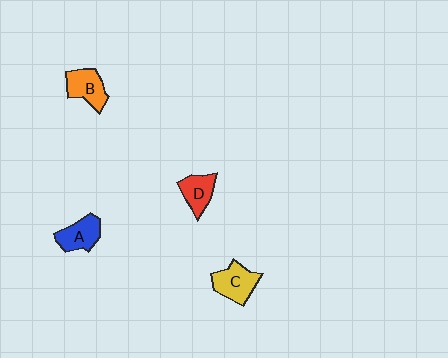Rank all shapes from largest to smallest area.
From largest to smallest: C (yellow), B (orange), A (blue), D (red).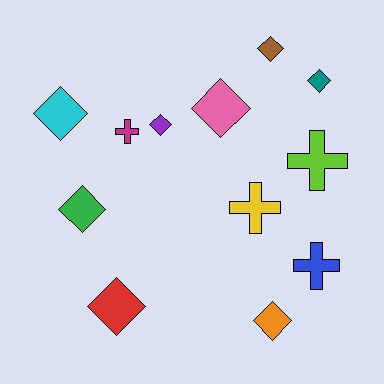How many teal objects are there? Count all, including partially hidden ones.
There is 1 teal object.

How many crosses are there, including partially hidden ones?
There are 4 crosses.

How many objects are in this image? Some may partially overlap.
There are 12 objects.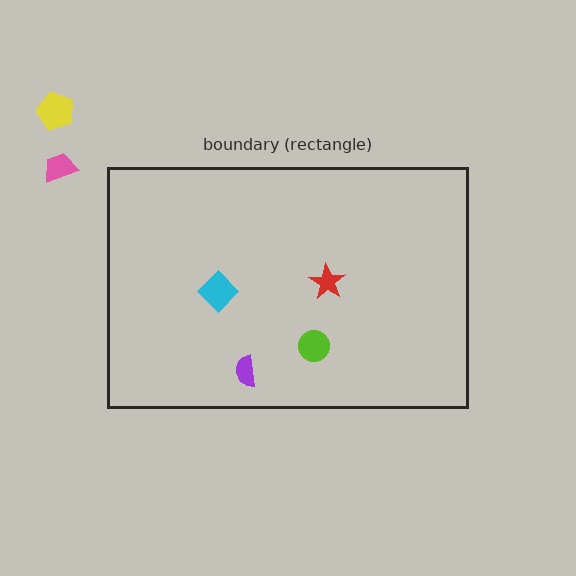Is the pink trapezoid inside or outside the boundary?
Outside.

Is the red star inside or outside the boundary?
Inside.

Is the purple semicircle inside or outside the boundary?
Inside.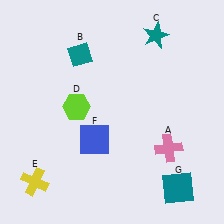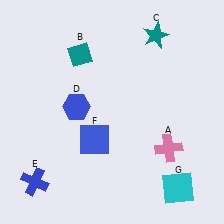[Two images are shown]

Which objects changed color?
D changed from lime to blue. E changed from yellow to blue. G changed from teal to cyan.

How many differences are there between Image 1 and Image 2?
There are 3 differences between the two images.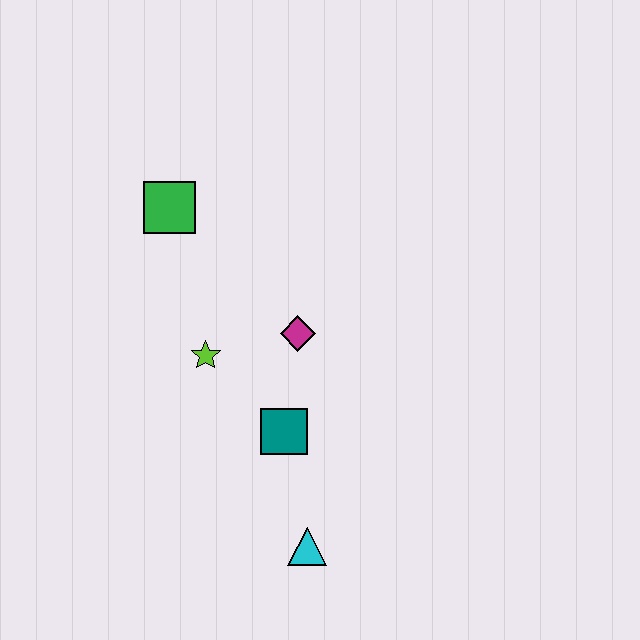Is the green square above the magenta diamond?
Yes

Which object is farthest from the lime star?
The cyan triangle is farthest from the lime star.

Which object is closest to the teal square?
The magenta diamond is closest to the teal square.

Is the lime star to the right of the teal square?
No